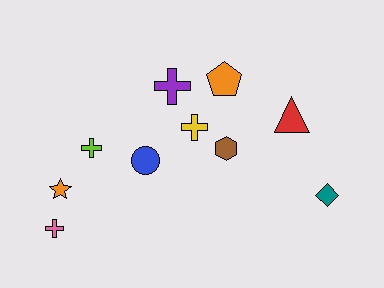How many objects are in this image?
There are 10 objects.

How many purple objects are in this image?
There is 1 purple object.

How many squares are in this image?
There are no squares.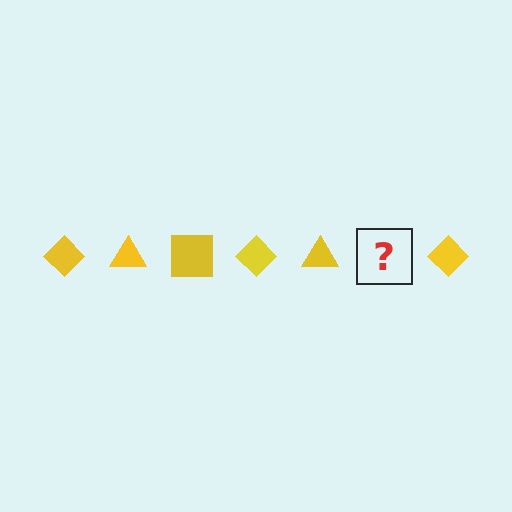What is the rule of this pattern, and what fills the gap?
The rule is that the pattern cycles through diamond, triangle, square shapes in yellow. The gap should be filled with a yellow square.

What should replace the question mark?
The question mark should be replaced with a yellow square.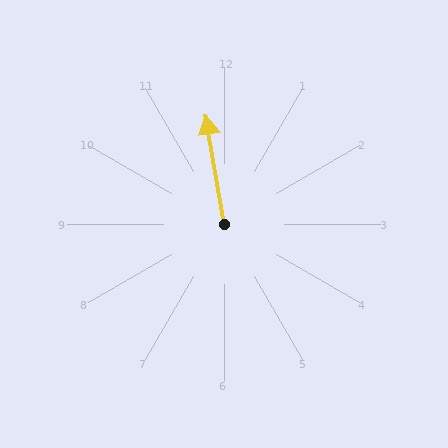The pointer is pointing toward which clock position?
Roughly 12 o'clock.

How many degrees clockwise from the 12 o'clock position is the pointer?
Approximately 351 degrees.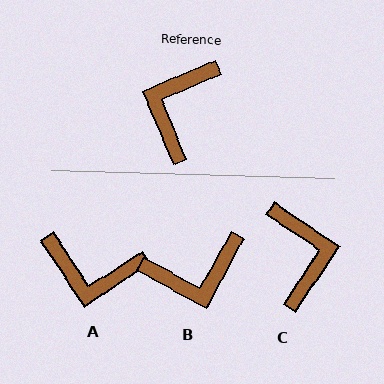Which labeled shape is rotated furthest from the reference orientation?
C, about 147 degrees away.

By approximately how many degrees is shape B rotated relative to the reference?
Approximately 128 degrees counter-clockwise.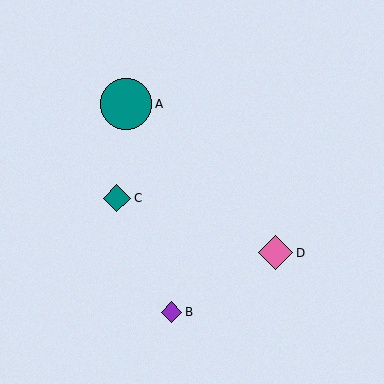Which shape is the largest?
The teal circle (labeled A) is the largest.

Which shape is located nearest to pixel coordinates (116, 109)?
The teal circle (labeled A) at (126, 104) is nearest to that location.